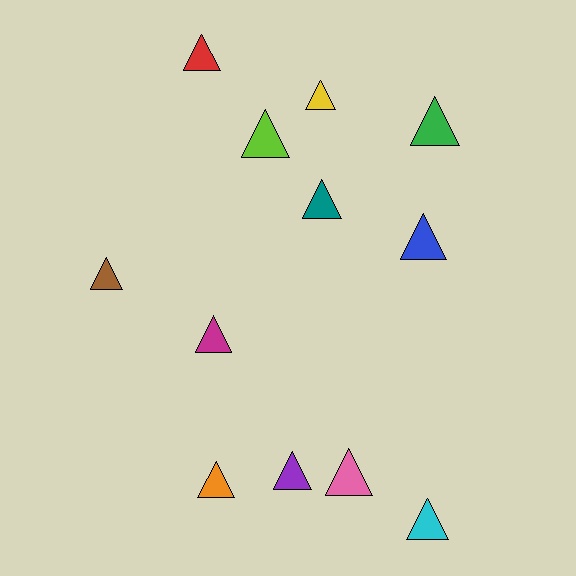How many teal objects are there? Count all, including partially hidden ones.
There is 1 teal object.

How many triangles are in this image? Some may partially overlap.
There are 12 triangles.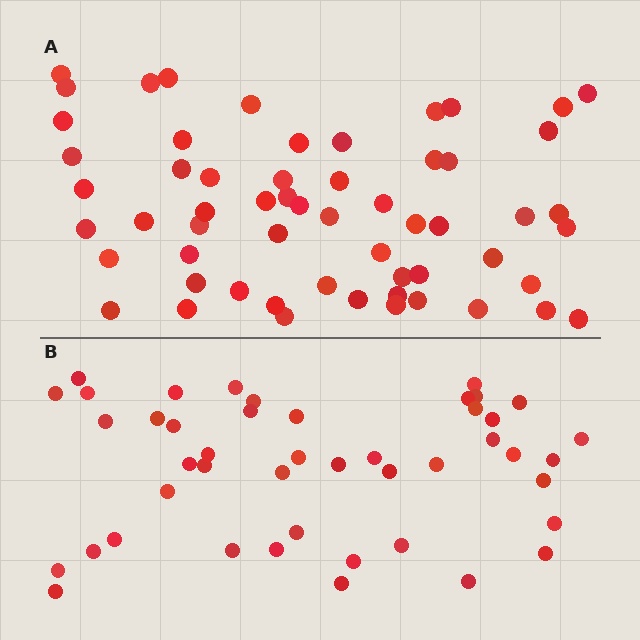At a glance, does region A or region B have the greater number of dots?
Region A (the top region) has more dots.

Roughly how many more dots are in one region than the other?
Region A has approximately 15 more dots than region B.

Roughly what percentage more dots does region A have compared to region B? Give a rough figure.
About 30% more.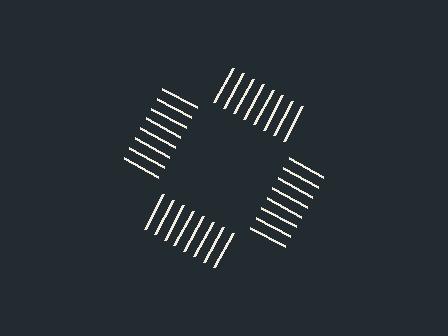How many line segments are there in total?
32 — 8 along each of the 4 edges.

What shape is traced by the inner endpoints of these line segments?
An illusory square — the line segments terminate on its edges but no continuous stroke is drawn.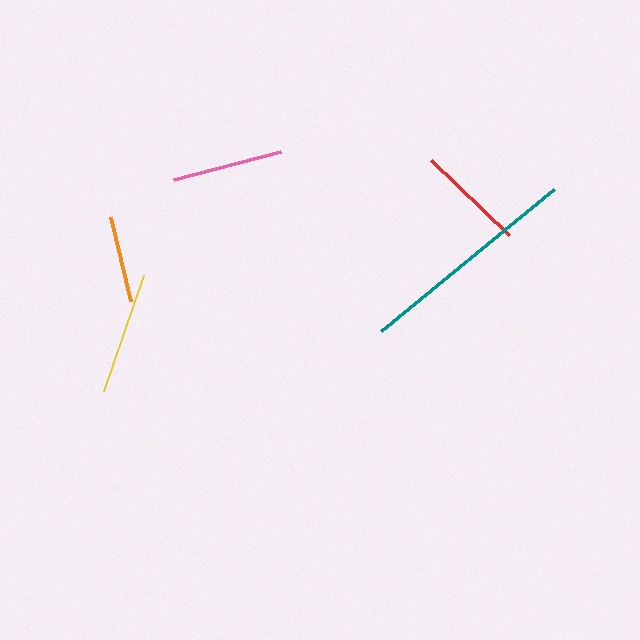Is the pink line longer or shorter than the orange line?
The pink line is longer than the orange line.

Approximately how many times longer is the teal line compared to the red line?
The teal line is approximately 2.1 times the length of the red line.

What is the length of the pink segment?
The pink segment is approximately 110 pixels long.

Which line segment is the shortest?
The orange line is the shortest at approximately 86 pixels.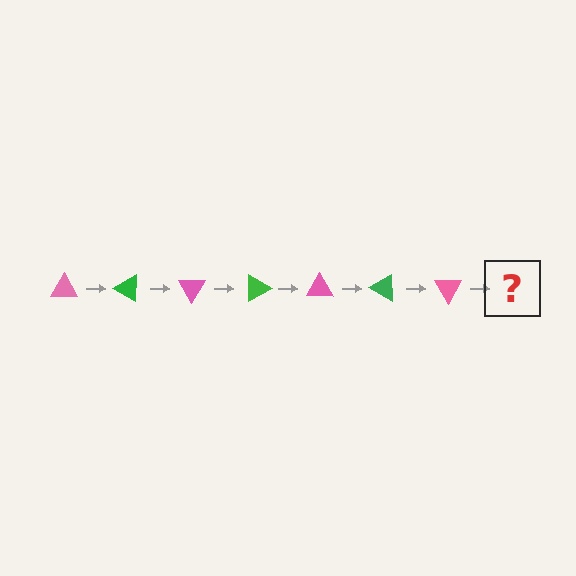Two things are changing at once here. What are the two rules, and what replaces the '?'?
The two rules are that it rotates 30 degrees each step and the color cycles through pink and green. The '?' should be a green triangle, rotated 210 degrees from the start.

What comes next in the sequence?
The next element should be a green triangle, rotated 210 degrees from the start.